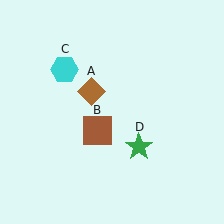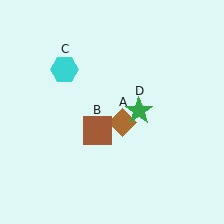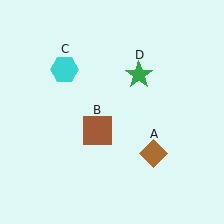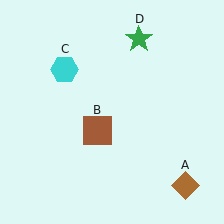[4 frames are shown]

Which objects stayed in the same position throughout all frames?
Brown square (object B) and cyan hexagon (object C) remained stationary.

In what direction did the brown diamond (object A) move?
The brown diamond (object A) moved down and to the right.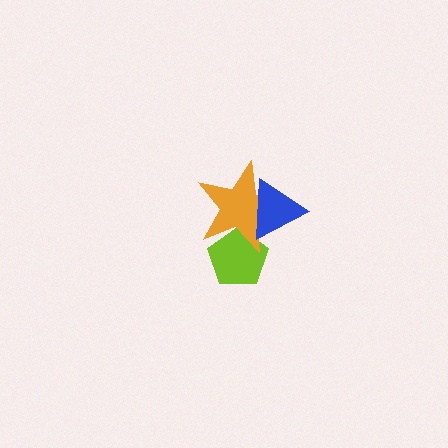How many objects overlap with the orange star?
2 objects overlap with the orange star.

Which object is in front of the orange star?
The blue triangle is in front of the orange star.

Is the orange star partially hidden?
Yes, it is partially covered by another shape.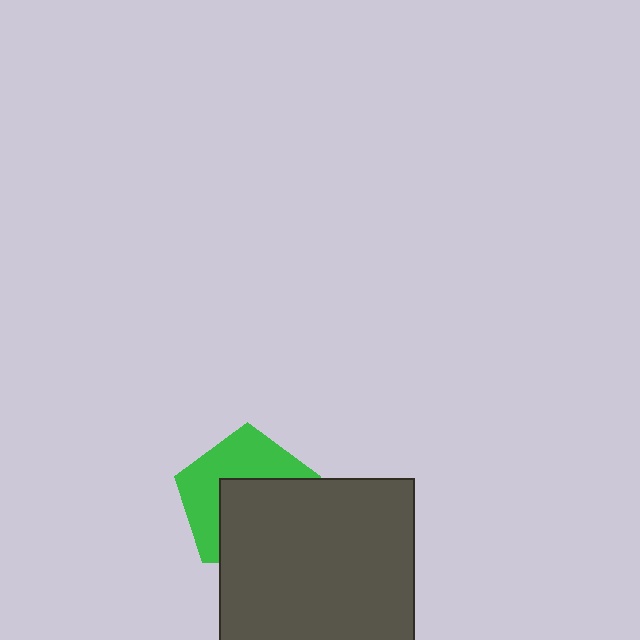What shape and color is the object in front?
The object in front is a dark gray rectangle.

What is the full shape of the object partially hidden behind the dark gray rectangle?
The partially hidden object is a green pentagon.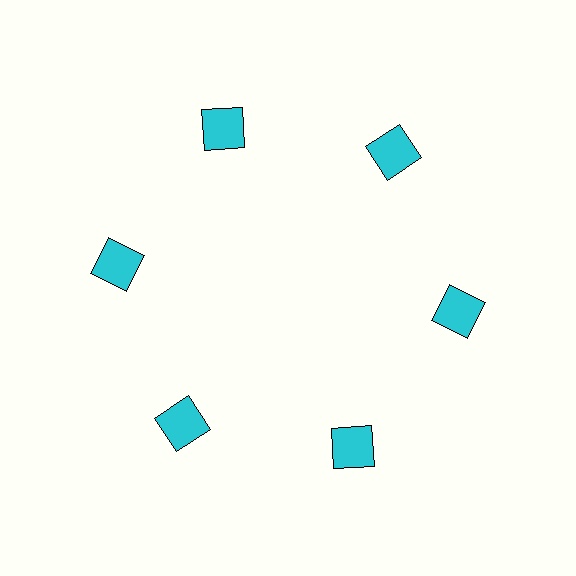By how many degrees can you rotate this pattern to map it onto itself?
The pattern maps onto itself every 60 degrees of rotation.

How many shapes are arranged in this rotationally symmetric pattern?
There are 6 shapes, arranged in 6 groups of 1.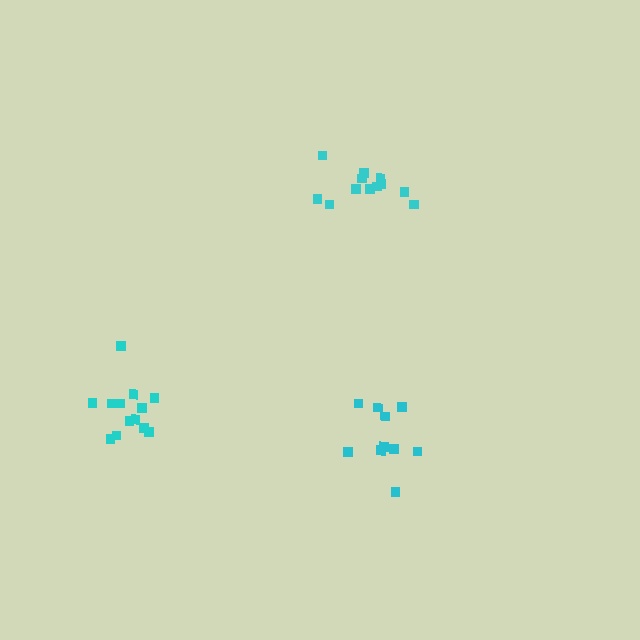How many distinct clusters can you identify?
There are 3 distinct clusters.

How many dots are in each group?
Group 1: 10 dots, Group 2: 13 dots, Group 3: 12 dots (35 total).